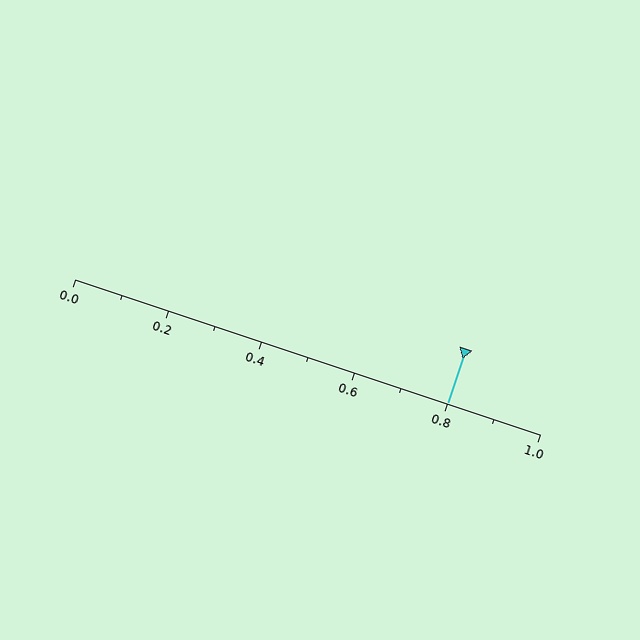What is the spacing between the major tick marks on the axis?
The major ticks are spaced 0.2 apart.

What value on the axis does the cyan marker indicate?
The marker indicates approximately 0.8.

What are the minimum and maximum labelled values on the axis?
The axis runs from 0.0 to 1.0.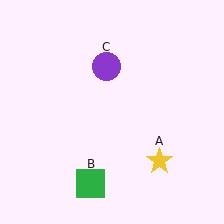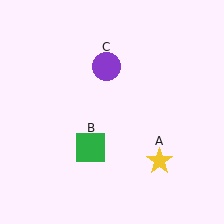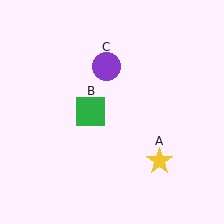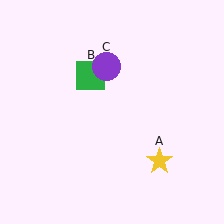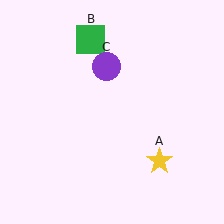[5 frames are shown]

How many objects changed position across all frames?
1 object changed position: green square (object B).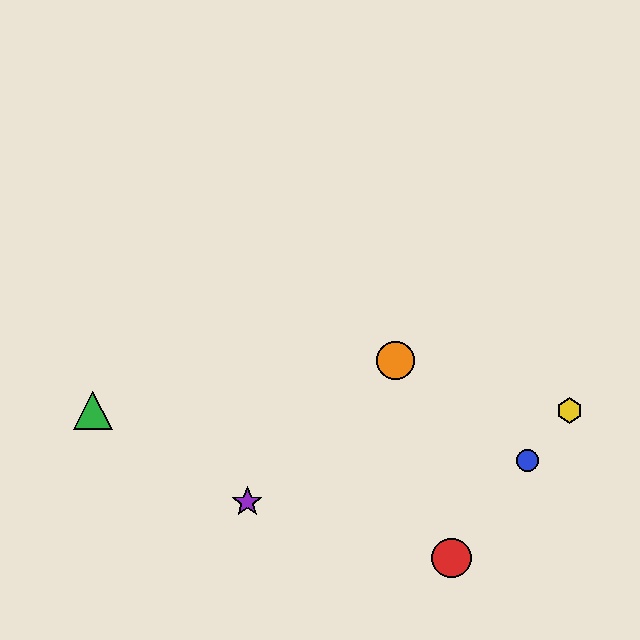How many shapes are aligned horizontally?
2 shapes (the green triangle, the yellow hexagon) are aligned horizontally.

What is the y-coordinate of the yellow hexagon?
The yellow hexagon is at y≈411.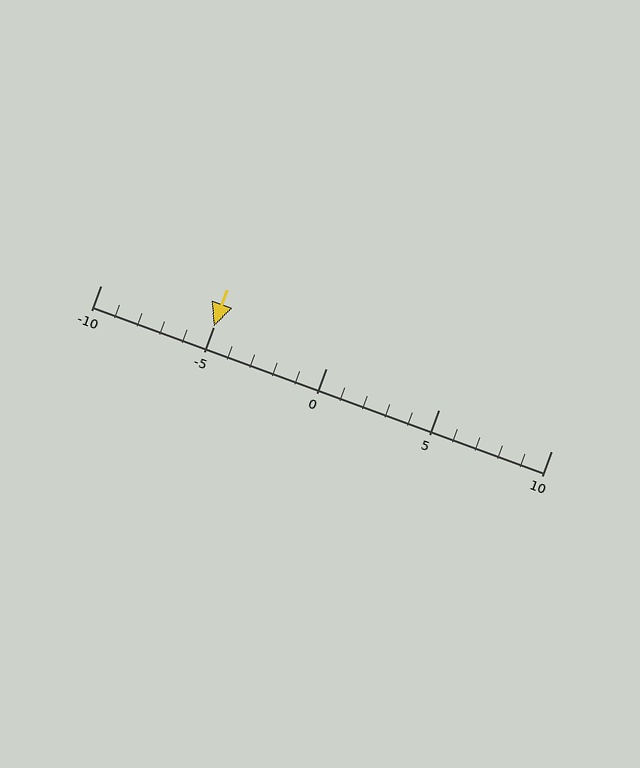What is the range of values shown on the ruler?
The ruler shows values from -10 to 10.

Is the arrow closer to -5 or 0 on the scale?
The arrow is closer to -5.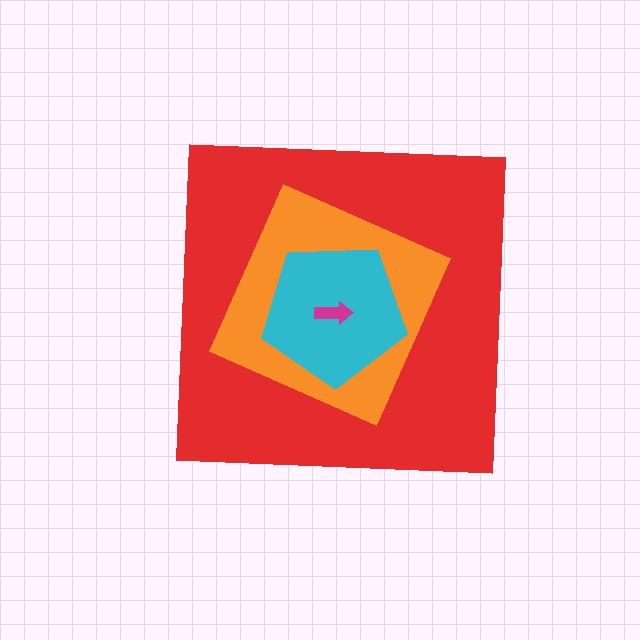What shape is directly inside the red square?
The orange square.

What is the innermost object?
The magenta arrow.